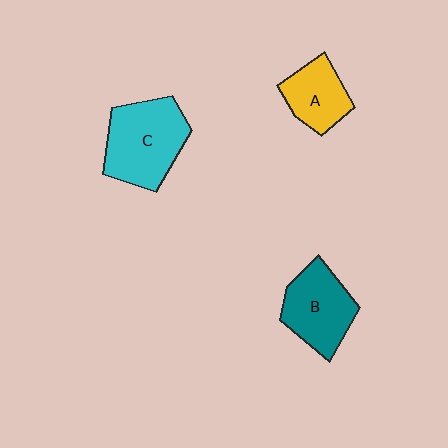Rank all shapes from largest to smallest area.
From largest to smallest: C (cyan), B (teal), A (yellow).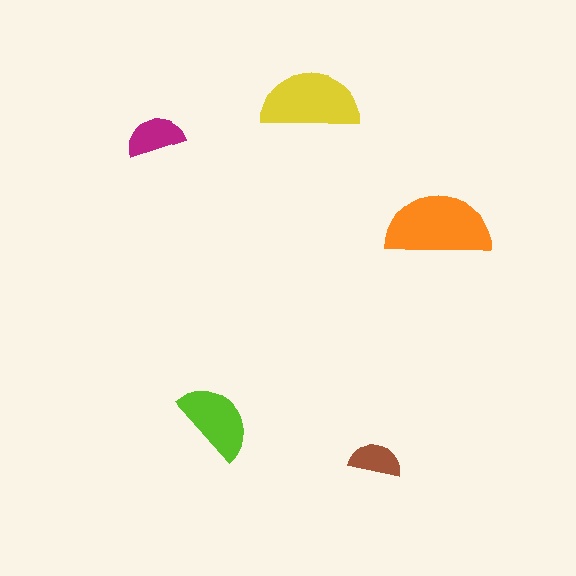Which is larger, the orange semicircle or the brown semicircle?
The orange one.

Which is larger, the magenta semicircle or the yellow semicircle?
The yellow one.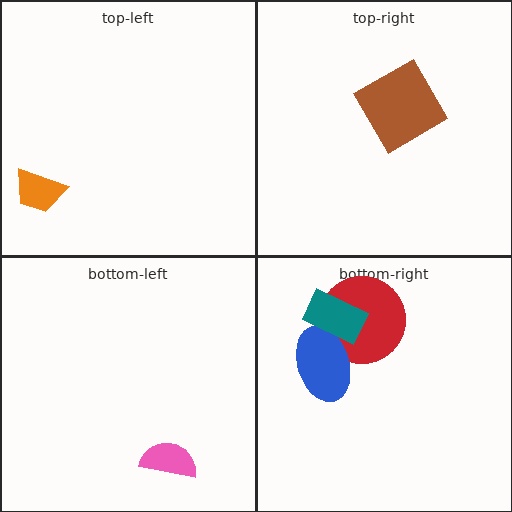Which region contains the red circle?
The bottom-right region.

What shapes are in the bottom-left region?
The pink semicircle.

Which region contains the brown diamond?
The top-right region.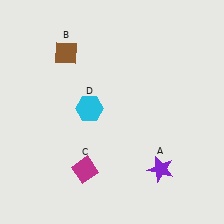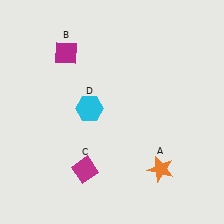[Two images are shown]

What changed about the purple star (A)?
In Image 1, A is purple. In Image 2, it changed to orange.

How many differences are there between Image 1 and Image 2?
There are 2 differences between the two images.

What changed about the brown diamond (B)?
In Image 1, B is brown. In Image 2, it changed to magenta.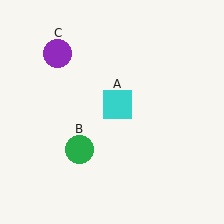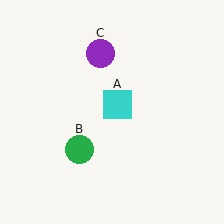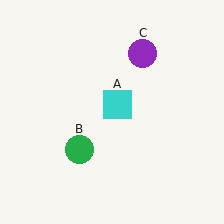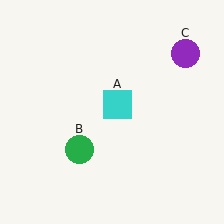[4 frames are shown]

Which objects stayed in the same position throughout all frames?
Cyan square (object A) and green circle (object B) remained stationary.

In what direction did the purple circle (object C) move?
The purple circle (object C) moved right.